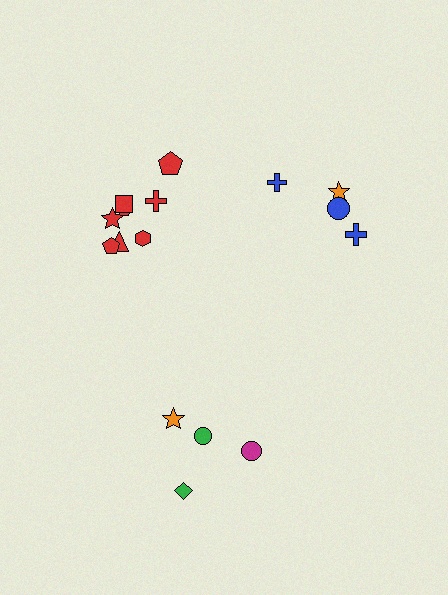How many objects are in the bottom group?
There are 4 objects.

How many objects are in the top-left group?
There are 8 objects.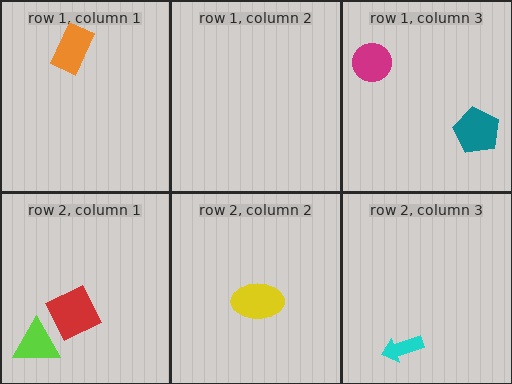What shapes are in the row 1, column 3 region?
The magenta circle, the teal pentagon.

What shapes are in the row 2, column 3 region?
The cyan arrow.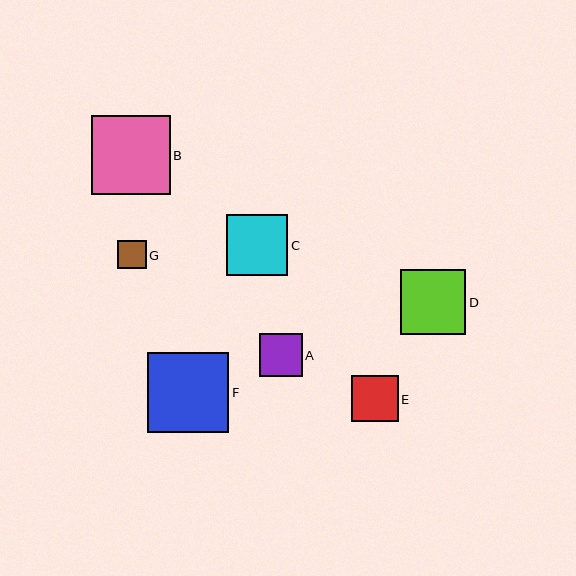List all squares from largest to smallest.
From largest to smallest: F, B, D, C, E, A, G.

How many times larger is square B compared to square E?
Square B is approximately 1.7 times the size of square E.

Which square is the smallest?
Square G is the smallest with a size of approximately 28 pixels.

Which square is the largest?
Square F is the largest with a size of approximately 81 pixels.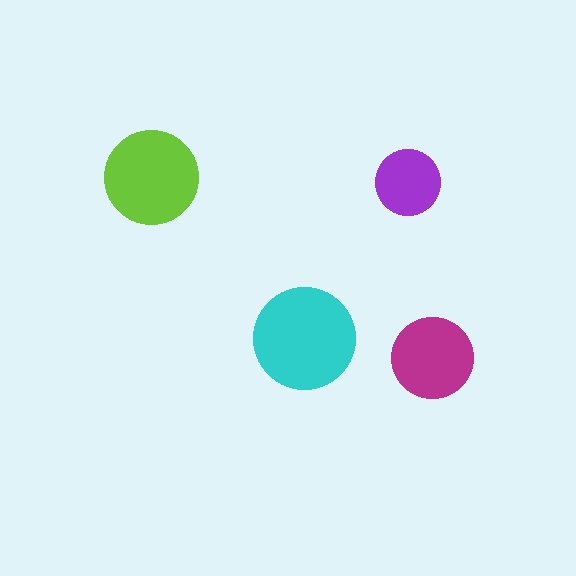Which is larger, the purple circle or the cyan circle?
The cyan one.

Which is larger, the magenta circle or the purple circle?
The magenta one.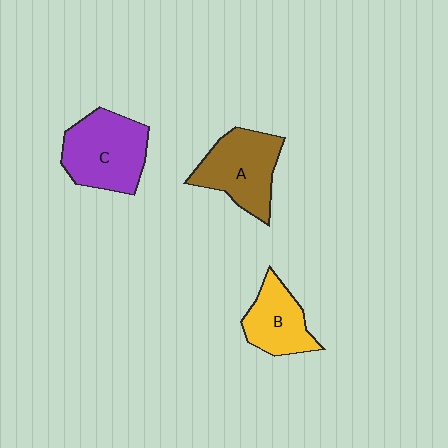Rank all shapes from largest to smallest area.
From largest to smallest: C (purple), A (brown), B (yellow).